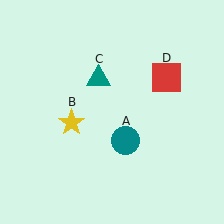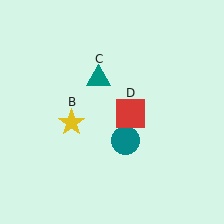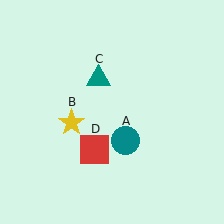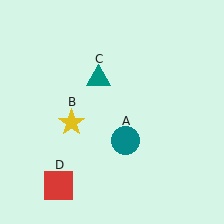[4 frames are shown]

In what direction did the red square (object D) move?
The red square (object D) moved down and to the left.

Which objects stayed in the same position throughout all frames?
Teal circle (object A) and yellow star (object B) and teal triangle (object C) remained stationary.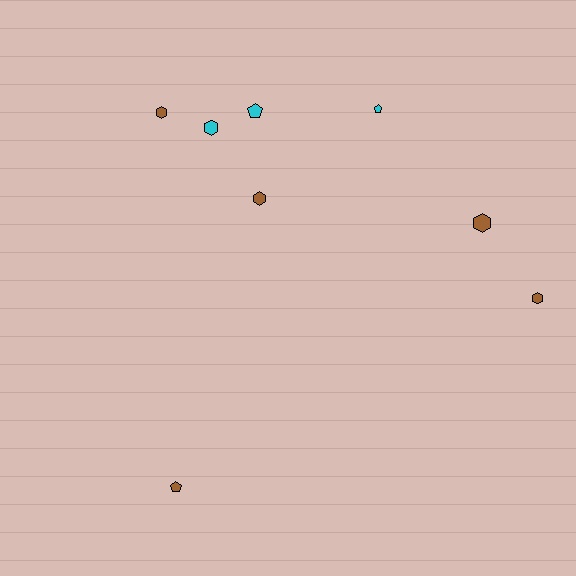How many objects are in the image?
There are 8 objects.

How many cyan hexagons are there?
There is 1 cyan hexagon.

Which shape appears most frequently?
Hexagon, with 5 objects.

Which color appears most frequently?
Brown, with 5 objects.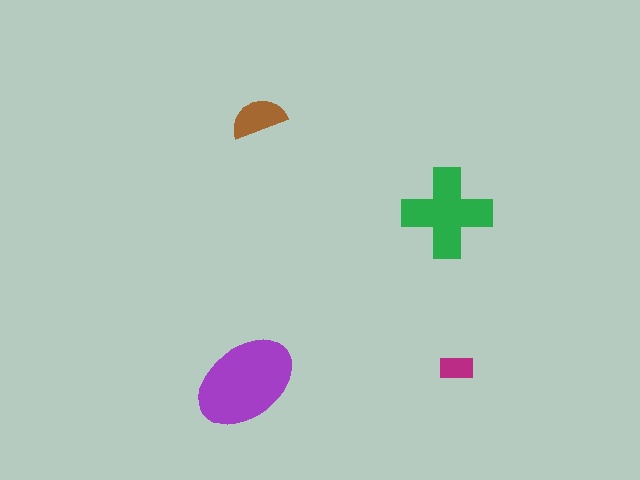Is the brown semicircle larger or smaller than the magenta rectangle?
Larger.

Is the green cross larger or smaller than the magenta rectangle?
Larger.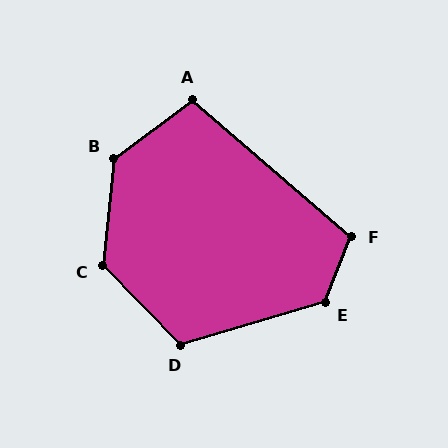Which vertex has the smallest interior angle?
A, at approximately 103 degrees.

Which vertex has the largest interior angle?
B, at approximately 133 degrees.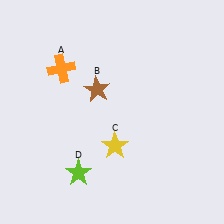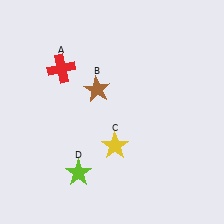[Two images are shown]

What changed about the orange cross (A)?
In Image 1, A is orange. In Image 2, it changed to red.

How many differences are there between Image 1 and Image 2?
There is 1 difference between the two images.